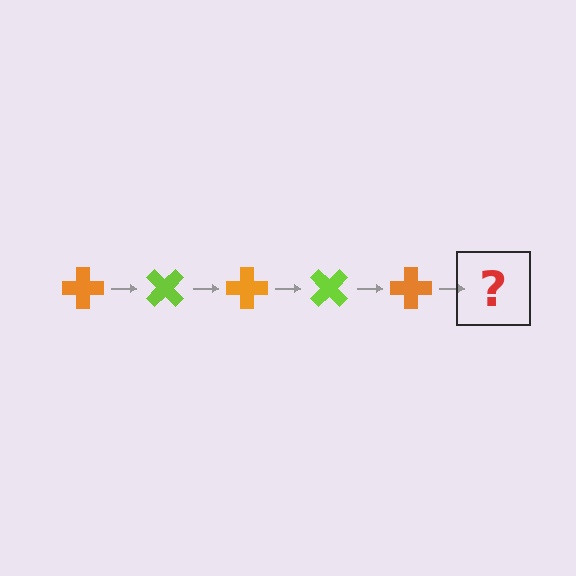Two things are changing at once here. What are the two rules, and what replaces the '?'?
The two rules are that it rotates 45 degrees each step and the color cycles through orange and lime. The '?' should be a lime cross, rotated 225 degrees from the start.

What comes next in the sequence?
The next element should be a lime cross, rotated 225 degrees from the start.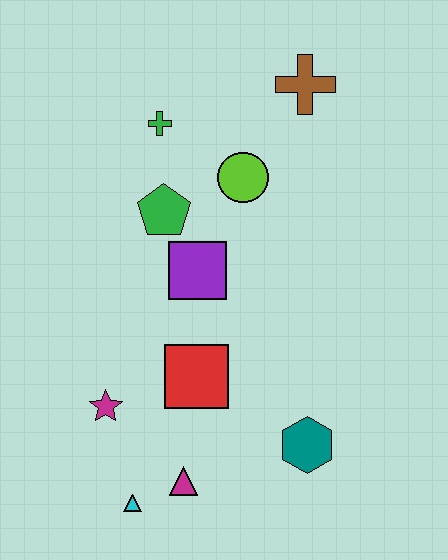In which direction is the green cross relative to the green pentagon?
The green cross is above the green pentagon.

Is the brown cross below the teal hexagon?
No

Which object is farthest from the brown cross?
The cyan triangle is farthest from the brown cross.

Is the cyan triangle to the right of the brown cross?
No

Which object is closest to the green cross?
The green pentagon is closest to the green cross.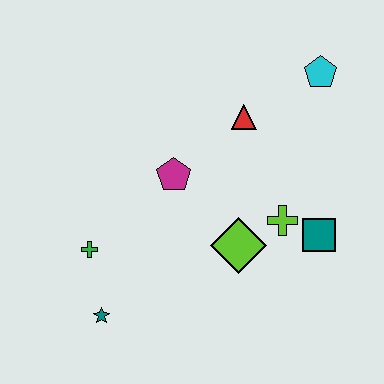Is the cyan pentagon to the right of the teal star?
Yes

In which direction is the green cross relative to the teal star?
The green cross is above the teal star.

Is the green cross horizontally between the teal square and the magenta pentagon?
No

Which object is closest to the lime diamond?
The lime cross is closest to the lime diamond.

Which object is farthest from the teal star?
The cyan pentagon is farthest from the teal star.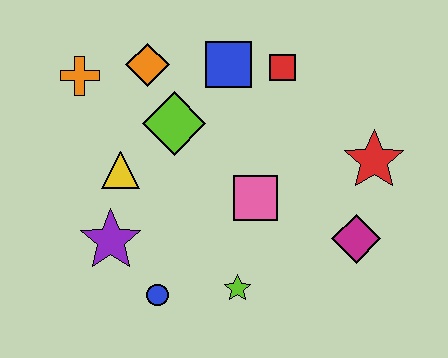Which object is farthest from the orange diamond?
The magenta diamond is farthest from the orange diamond.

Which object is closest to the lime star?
The blue circle is closest to the lime star.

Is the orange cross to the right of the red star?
No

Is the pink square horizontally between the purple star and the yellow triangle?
No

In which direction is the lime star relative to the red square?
The lime star is below the red square.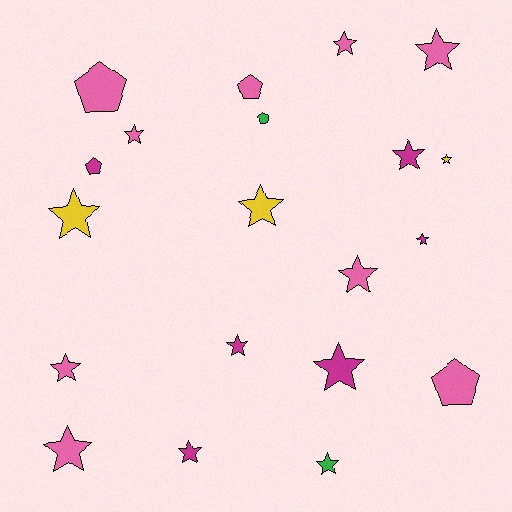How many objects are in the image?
There are 20 objects.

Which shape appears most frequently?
Star, with 15 objects.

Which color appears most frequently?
Pink, with 9 objects.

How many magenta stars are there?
There are 5 magenta stars.